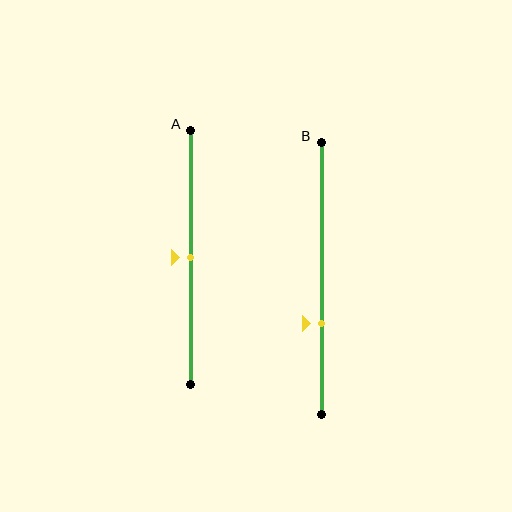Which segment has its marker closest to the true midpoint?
Segment A has its marker closest to the true midpoint.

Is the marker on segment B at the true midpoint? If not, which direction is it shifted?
No, the marker on segment B is shifted downward by about 17% of the segment length.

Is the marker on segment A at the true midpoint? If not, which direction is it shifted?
Yes, the marker on segment A is at the true midpoint.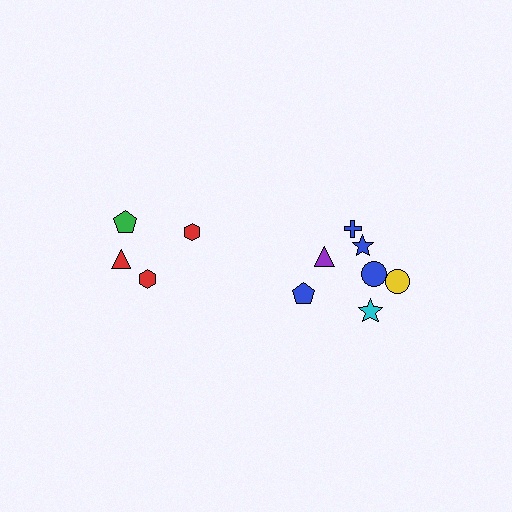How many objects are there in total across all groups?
There are 11 objects.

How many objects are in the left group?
There are 4 objects.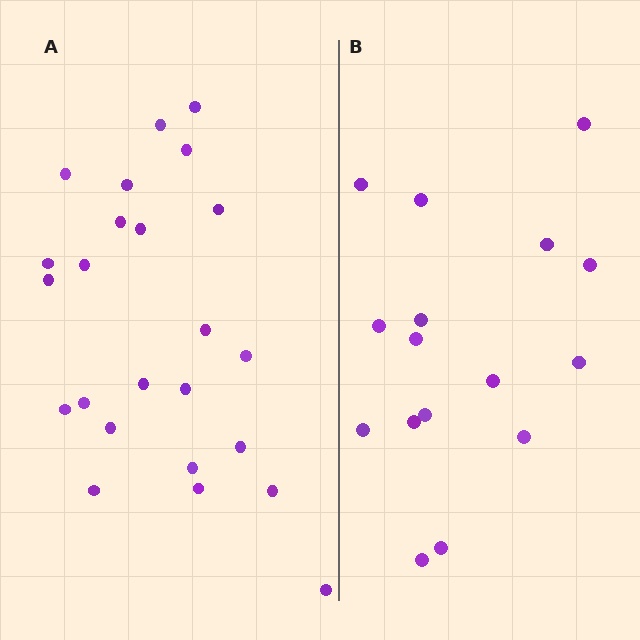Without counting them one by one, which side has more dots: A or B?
Region A (the left region) has more dots.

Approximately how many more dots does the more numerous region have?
Region A has roughly 8 or so more dots than region B.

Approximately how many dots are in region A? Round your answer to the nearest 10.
About 20 dots. (The exact count is 24, which rounds to 20.)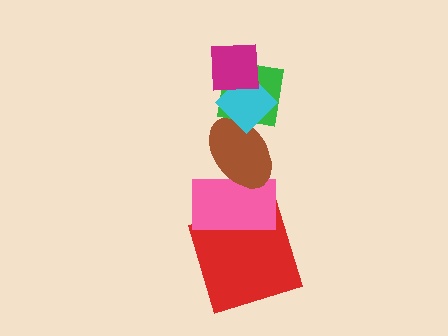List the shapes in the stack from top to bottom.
From top to bottom: the magenta square, the cyan diamond, the green square, the brown ellipse, the pink rectangle, the red square.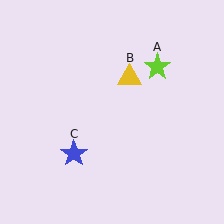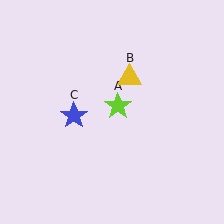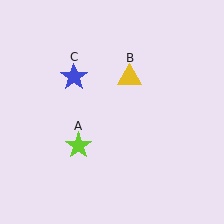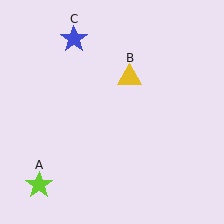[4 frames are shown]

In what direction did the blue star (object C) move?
The blue star (object C) moved up.